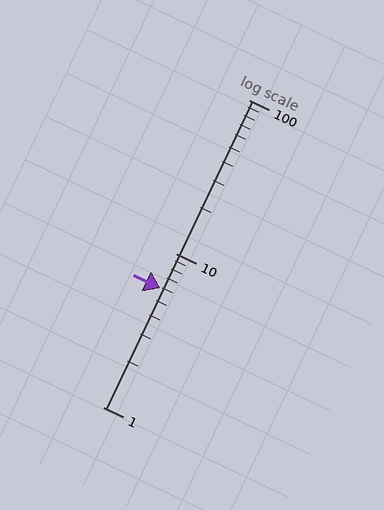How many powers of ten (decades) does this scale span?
The scale spans 2 decades, from 1 to 100.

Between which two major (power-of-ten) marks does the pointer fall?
The pointer is between 1 and 10.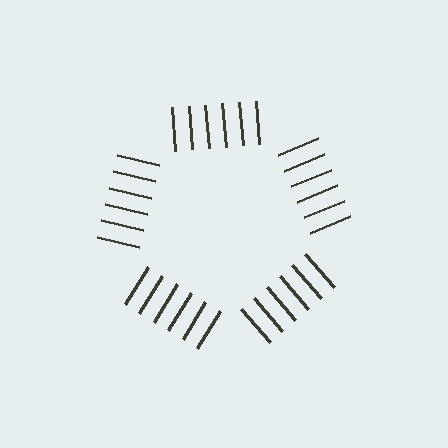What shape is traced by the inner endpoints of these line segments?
An illusory pentagon — the line segments terminate on its edges but no continuous stroke is drawn.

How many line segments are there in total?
30 — 6 along each of the 5 edges.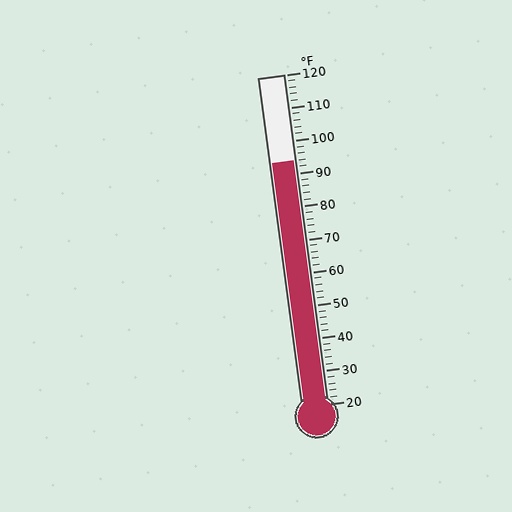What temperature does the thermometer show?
The thermometer shows approximately 94°F.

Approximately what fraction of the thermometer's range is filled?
The thermometer is filled to approximately 75% of its range.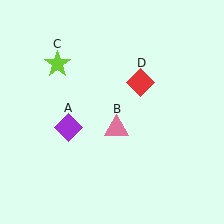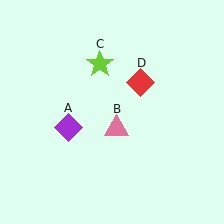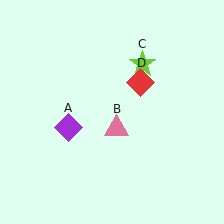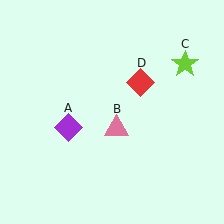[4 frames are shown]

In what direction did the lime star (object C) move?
The lime star (object C) moved right.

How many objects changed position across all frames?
1 object changed position: lime star (object C).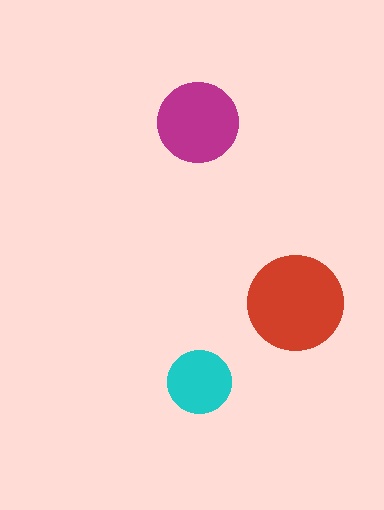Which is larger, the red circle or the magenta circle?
The red one.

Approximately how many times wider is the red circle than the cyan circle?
About 1.5 times wider.